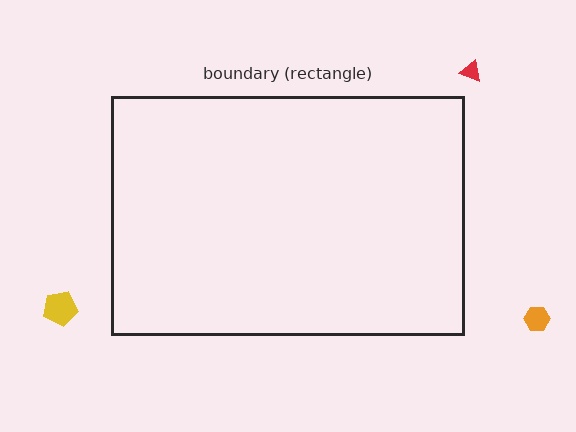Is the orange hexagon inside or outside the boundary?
Outside.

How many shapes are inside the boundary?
0 inside, 3 outside.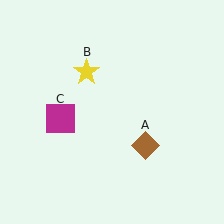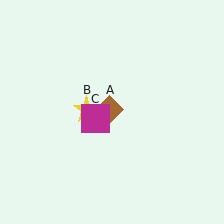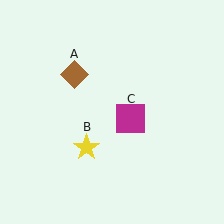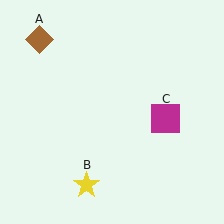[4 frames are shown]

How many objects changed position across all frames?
3 objects changed position: brown diamond (object A), yellow star (object B), magenta square (object C).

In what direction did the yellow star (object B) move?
The yellow star (object B) moved down.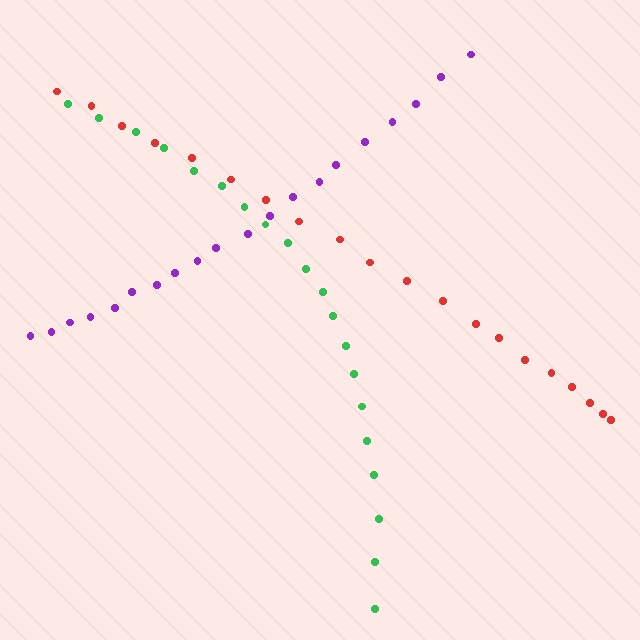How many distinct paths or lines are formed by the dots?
There are 3 distinct paths.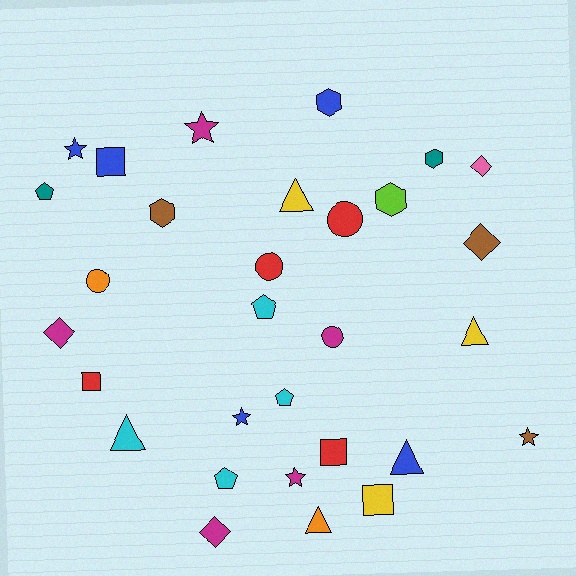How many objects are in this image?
There are 30 objects.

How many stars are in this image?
There are 5 stars.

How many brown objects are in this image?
There are 3 brown objects.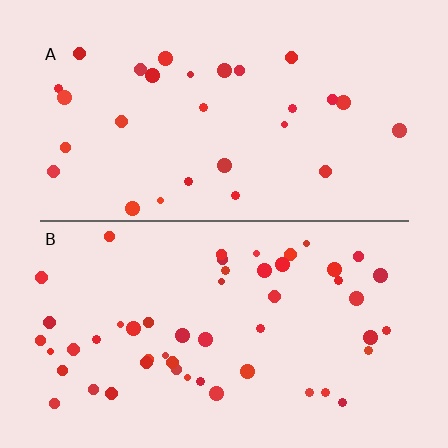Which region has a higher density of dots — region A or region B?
B (the bottom).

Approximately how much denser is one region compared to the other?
Approximately 1.8× — region B over region A.